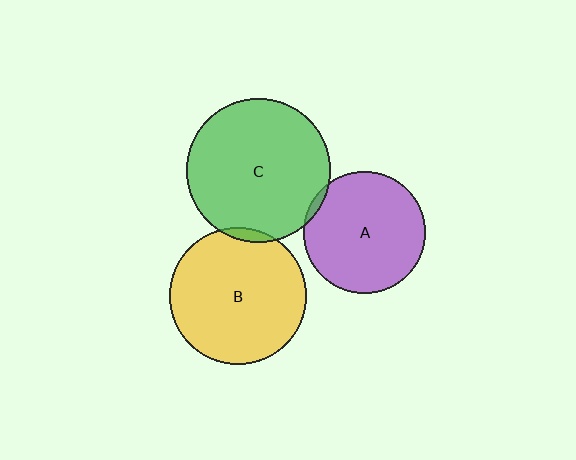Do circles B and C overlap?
Yes.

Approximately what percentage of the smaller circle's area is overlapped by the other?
Approximately 5%.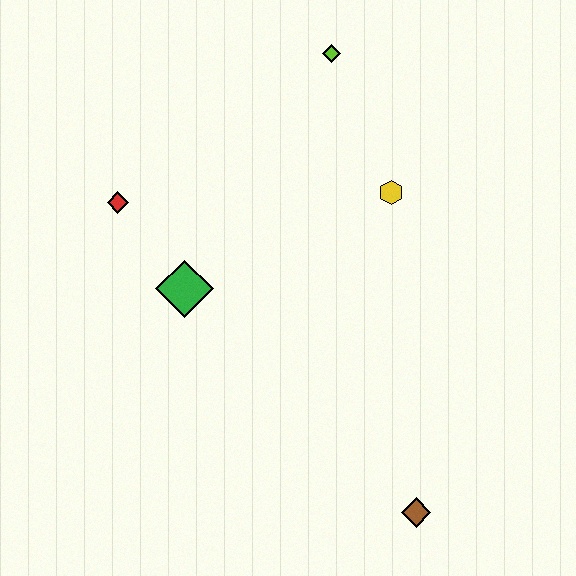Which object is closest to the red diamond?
The green diamond is closest to the red diamond.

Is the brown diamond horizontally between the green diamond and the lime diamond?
No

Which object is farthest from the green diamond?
The brown diamond is farthest from the green diamond.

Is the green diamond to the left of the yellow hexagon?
Yes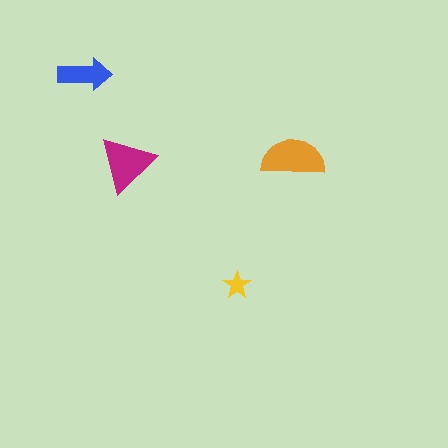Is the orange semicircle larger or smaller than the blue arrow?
Larger.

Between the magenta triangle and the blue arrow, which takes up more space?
The magenta triangle.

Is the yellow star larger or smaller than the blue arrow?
Smaller.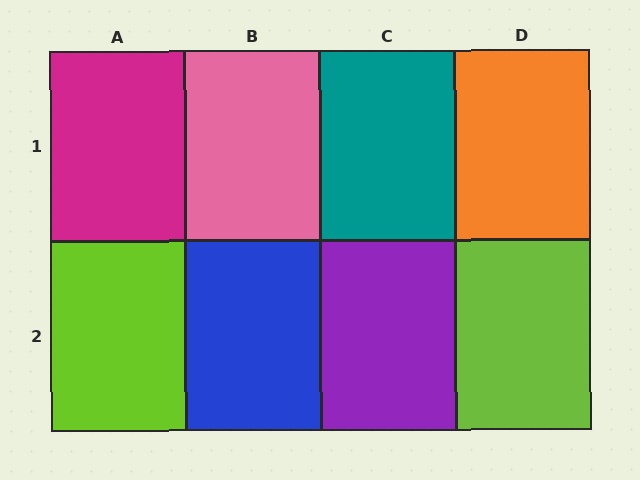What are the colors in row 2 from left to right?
Lime, blue, purple, lime.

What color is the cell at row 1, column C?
Teal.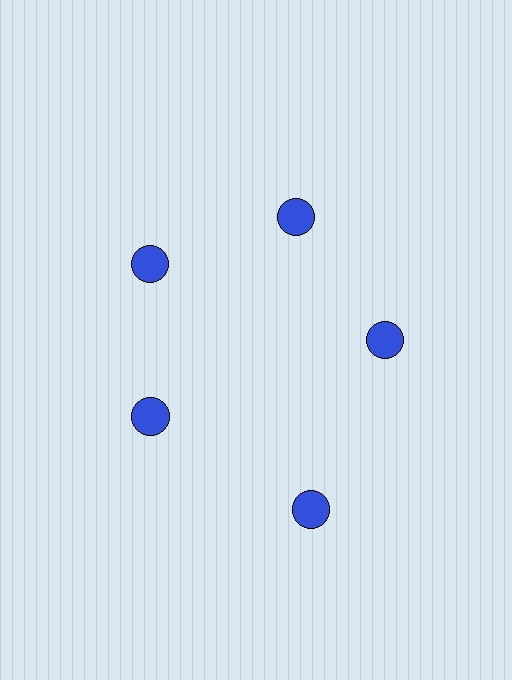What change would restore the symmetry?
The symmetry would be restored by moving it inward, back onto the ring so that all 5 circles sit at equal angles and equal distance from the center.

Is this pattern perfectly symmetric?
No. The 5 blue circles are arranged in a ring, but one element near the 5 o'clock position is pushed outward from the center, breaking the 5-fold rotational symmetry.